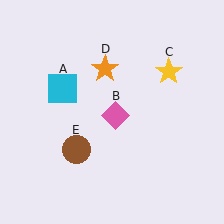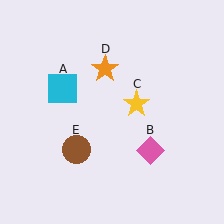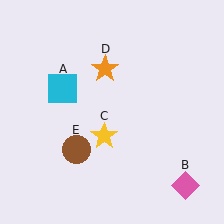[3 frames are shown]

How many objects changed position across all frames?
2 objects changed position: pink diamond (object B), yellow star (object C).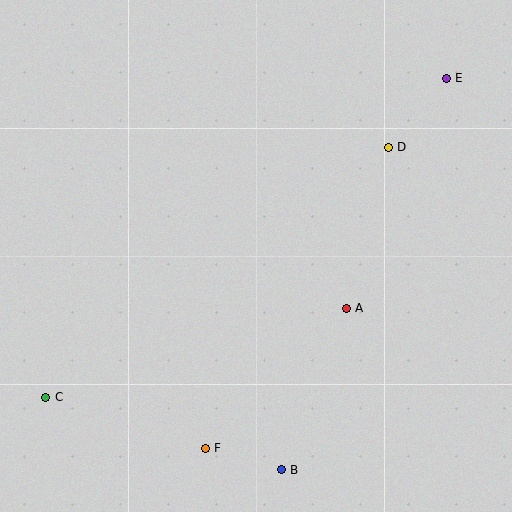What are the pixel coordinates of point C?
Point C is at (46, 397).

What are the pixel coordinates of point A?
Point A is at (346, 308).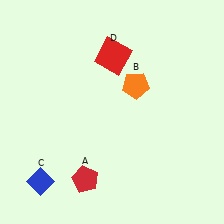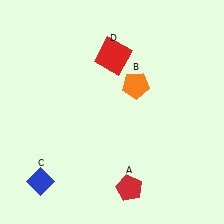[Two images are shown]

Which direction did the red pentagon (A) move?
The red pentagon (A) moved right.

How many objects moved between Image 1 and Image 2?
1 object moved between the two images.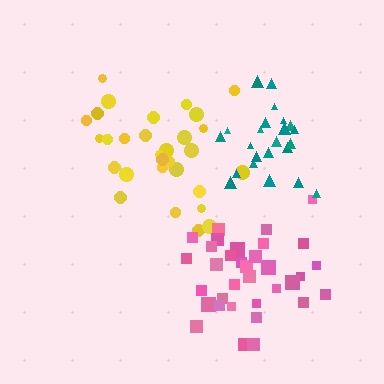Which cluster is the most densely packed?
Teal.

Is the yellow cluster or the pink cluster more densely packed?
Pink.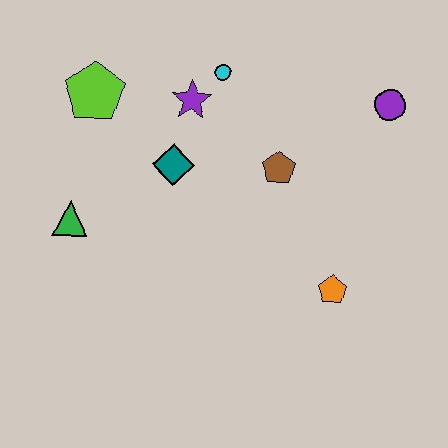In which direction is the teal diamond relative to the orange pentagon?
The teal diamond is to the left of the orange pentagon.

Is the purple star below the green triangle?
No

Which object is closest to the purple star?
The cyan circle is closest to the purple star.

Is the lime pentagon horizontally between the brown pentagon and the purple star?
No